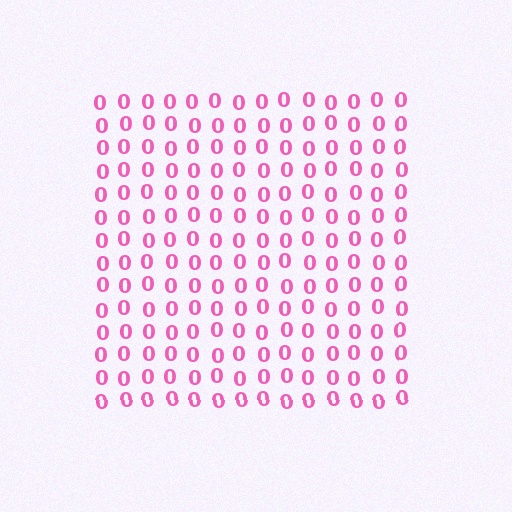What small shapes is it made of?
It is made of small digit 0's.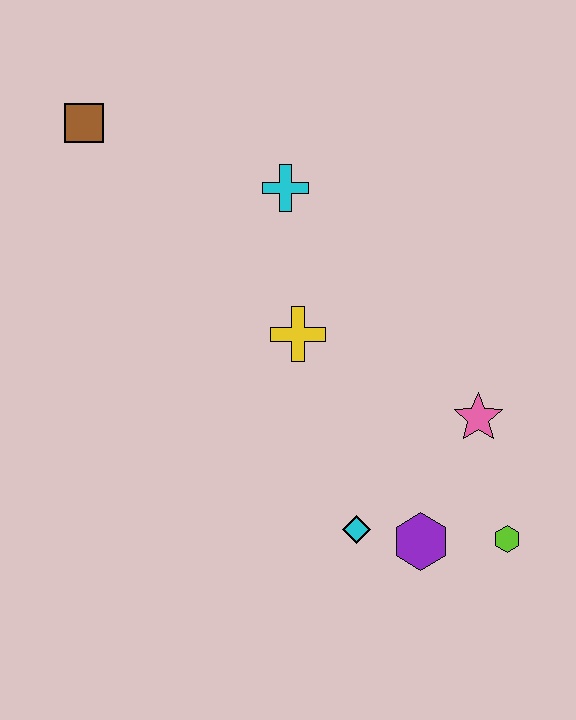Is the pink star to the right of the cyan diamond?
Yes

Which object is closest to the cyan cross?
The yellow cross is closest to the cyan cross.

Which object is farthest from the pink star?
The brown square is farthest from the pink star.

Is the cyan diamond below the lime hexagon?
No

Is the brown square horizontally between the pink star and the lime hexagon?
No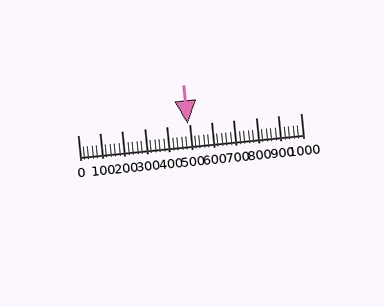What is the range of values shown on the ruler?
The ruler shows values from 0 to 1000.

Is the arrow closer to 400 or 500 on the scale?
The arrow is closer to 500.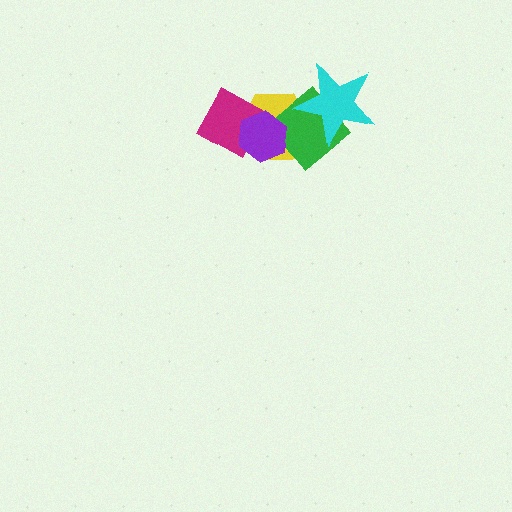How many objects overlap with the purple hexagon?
3 objects overlap with the purple hexagon.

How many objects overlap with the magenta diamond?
2 objects overlap with the magenta diamond.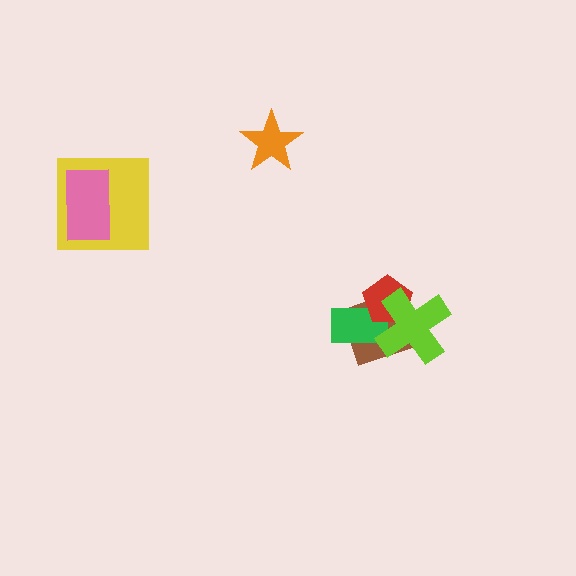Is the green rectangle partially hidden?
Yes, it is partially covered by another shape.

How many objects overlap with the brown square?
3 objects overlap with the brown square.